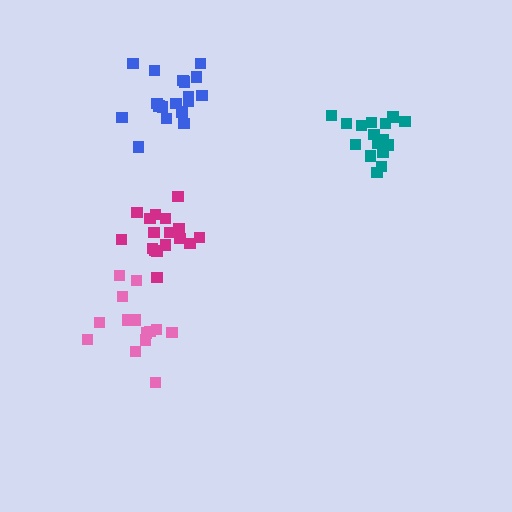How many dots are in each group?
Group 1: 14 dots, Group 2: 16 dots, Group 3: 18 dots, Group 4: 17 dots (65 total).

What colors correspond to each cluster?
The clusters are colored: pink, teal, blue, magenta.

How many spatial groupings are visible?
There are 4 spatial groupings.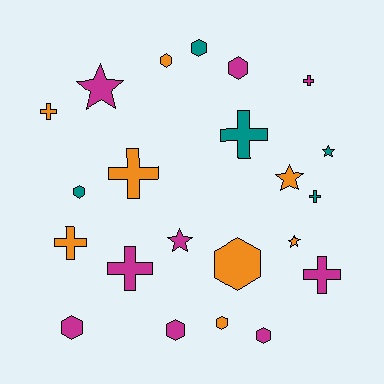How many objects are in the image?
There are 22 objects.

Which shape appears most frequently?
Hexagon, with 9 objects.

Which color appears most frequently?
Magenta, with 9 objects.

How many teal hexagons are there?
There are 2 teal hexagons.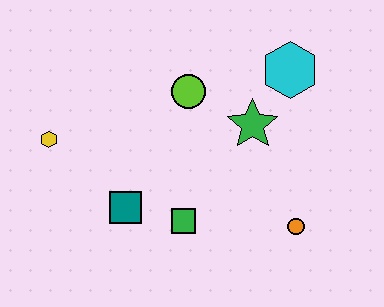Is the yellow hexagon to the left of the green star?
Yes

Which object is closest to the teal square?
The green square is closest to the teal square.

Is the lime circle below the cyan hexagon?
Yes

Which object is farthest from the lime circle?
The orange circle is farthest from the lime circle.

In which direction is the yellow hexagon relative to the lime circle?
The yellow hexagon is to the left of the lime circle.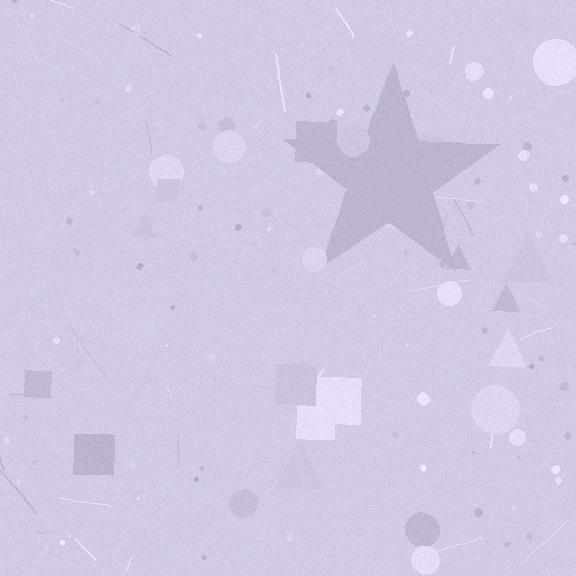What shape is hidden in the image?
A star is hidden in the image.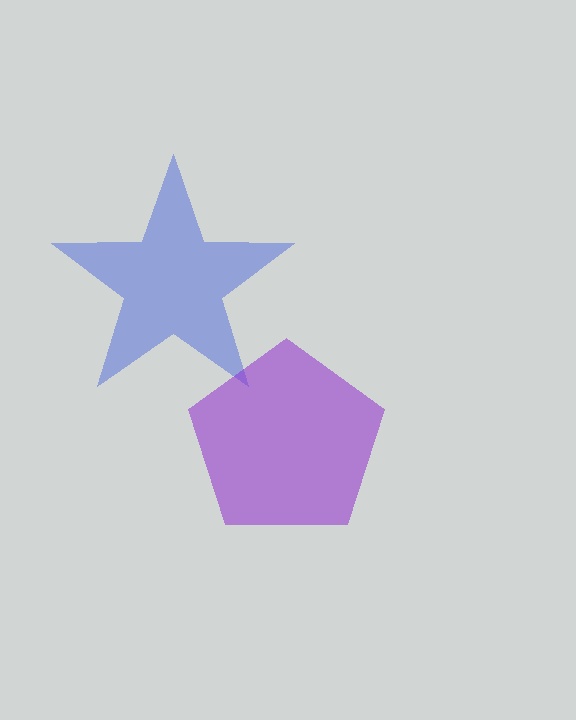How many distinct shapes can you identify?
There are 2 distinct shapes: a blue star, a purple pentagon.